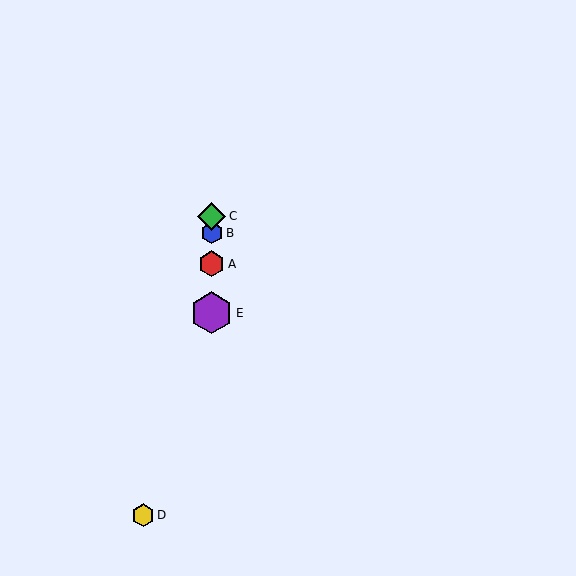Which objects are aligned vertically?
Objects A, B, C, E are aligned vertically.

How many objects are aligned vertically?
4 objects (A, B, C, E) are aligned vertically.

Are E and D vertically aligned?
No, E is at x≈212 and D is at x≈143.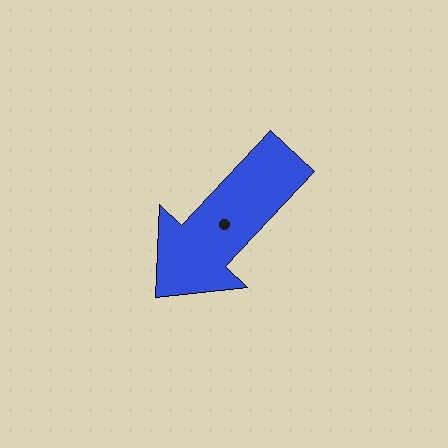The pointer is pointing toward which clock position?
Roughly 7 o'clock.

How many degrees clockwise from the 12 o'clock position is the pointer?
Approximately 223 degrees.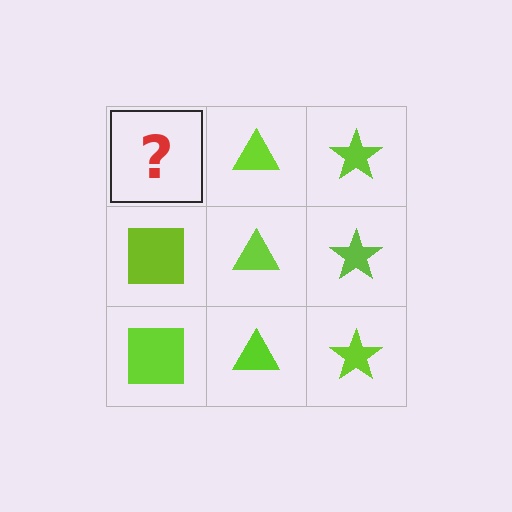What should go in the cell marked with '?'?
The missing cell should contain a lime square.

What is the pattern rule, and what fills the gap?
The rule is that each column has a consistent shape. The gap should be filled with a lime square.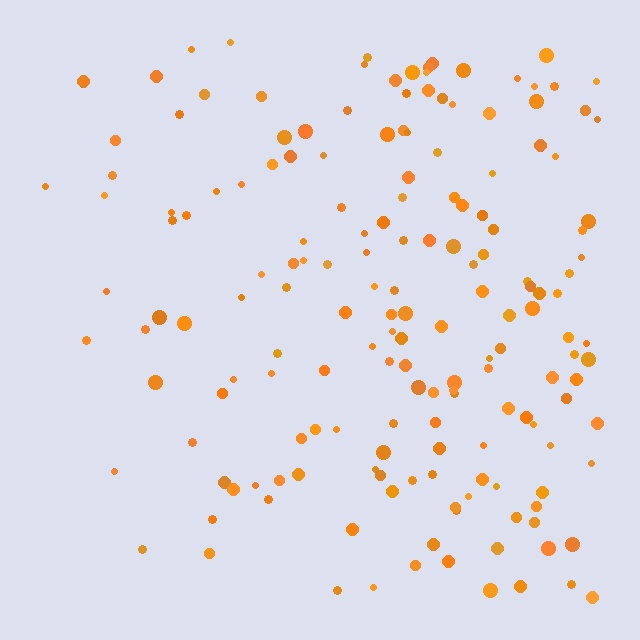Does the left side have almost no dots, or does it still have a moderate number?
Still a moderate number, just noticeably fewer than the right.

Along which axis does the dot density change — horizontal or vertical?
Horizontal.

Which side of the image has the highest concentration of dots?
The right.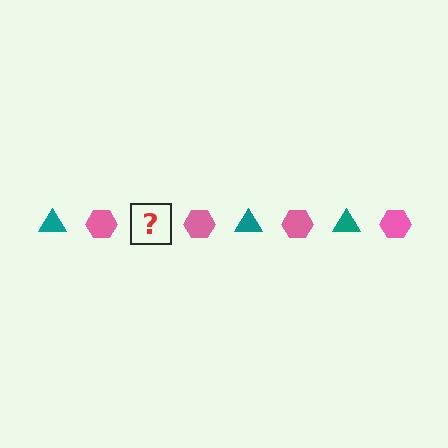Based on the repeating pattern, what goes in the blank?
The blank should be a teal triangle.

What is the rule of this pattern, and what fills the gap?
The rule is that the pattern alternates between teal triangle and pink hexagon. The gap should be filled with a teal triangle.